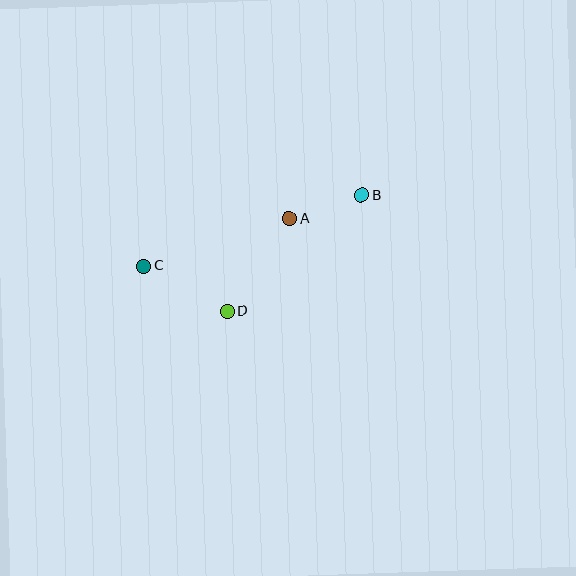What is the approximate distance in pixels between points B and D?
The distance between B and D is approximately 178 pixels.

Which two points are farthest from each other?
Points B and C are farthest from each other.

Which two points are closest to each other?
Points A and B are closest to each other.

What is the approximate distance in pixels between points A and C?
The distance between A and C is approximately 153 pixels.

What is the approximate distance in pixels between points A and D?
The distance between A and D is approximately 112 pixels.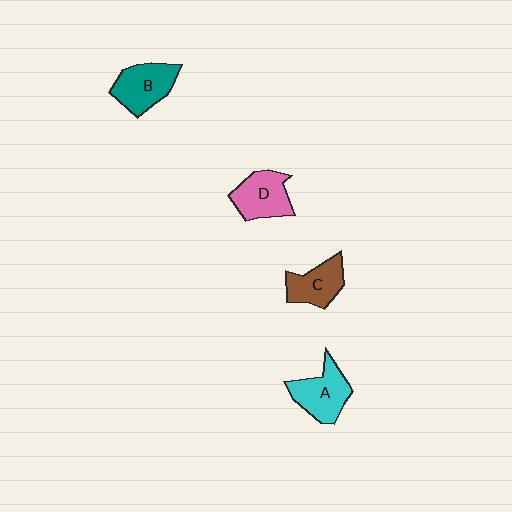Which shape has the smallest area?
Shape C (brown).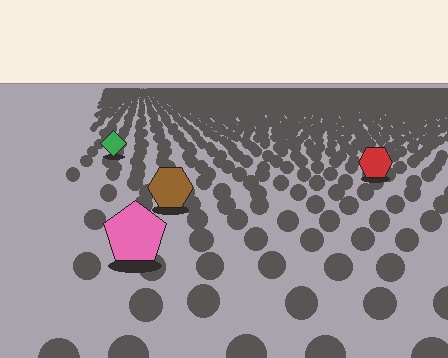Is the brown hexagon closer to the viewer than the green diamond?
Yes. The brown hexagon is closer — you can tell from the texture gradient: the ground texture is coarser near it.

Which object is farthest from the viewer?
The green diamond is farthest from the viewer. It appears smaller and the ground texture around it is denser.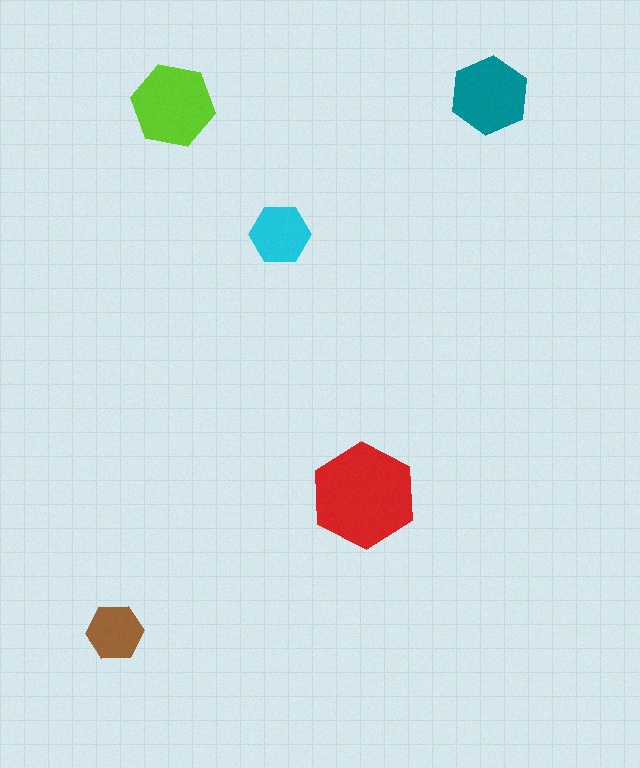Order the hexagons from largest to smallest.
the red one, the lime one, the teal one, the cyan one, the brown one.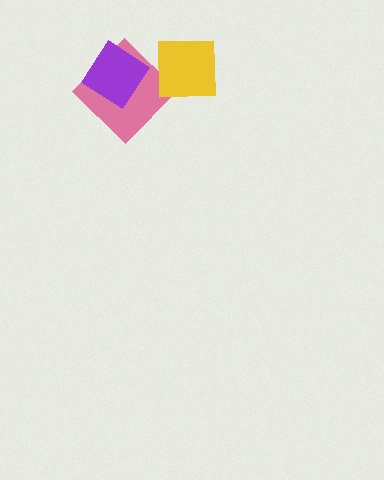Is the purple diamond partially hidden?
No, no other shape covers it.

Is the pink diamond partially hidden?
Yes, it is partially covered by another shape.